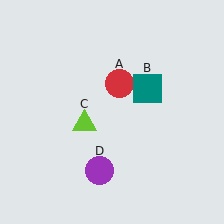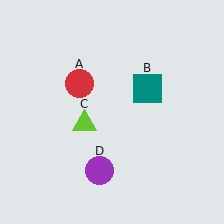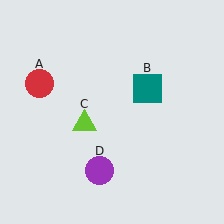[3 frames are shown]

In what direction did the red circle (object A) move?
The red circle (object A) moved left.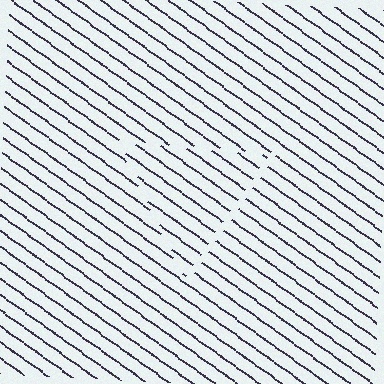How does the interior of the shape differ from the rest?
The interior of the shape contains the same grating, shifted by half a period — the contour is defined by the phase discontinuity where line-ends from the inner and outer gratings abut.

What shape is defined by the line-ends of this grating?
An illusory triangle. The interior of the shape contains the same grating, shifted by half a period — the contour is defined by the phase discontinuity where line-ends from the inner and outer gratings abut.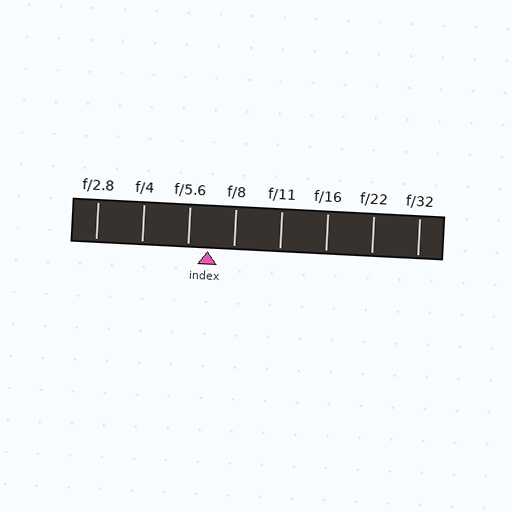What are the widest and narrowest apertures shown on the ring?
The widest aperture shown is f/2.8 and the narrowest is f/32.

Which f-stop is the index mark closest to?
The index mark is closest to f/5.6.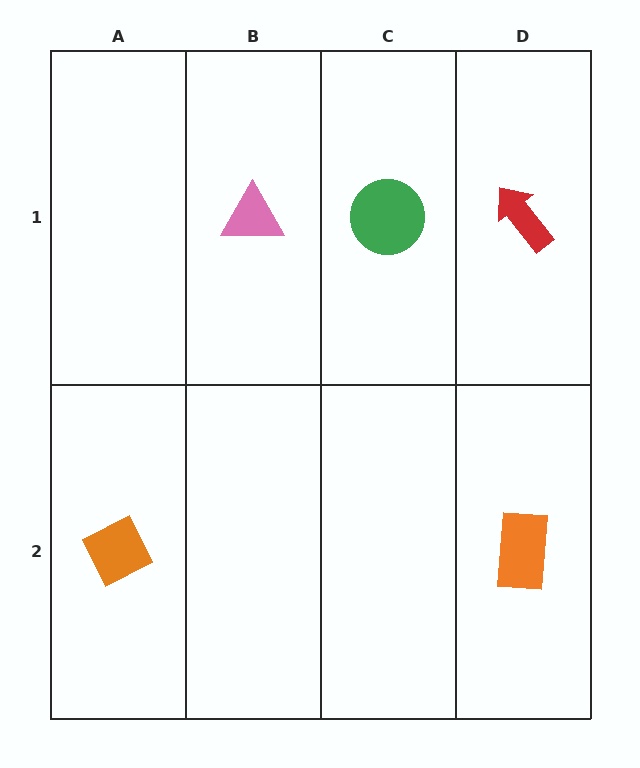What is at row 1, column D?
A red arrow.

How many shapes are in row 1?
3 shapes.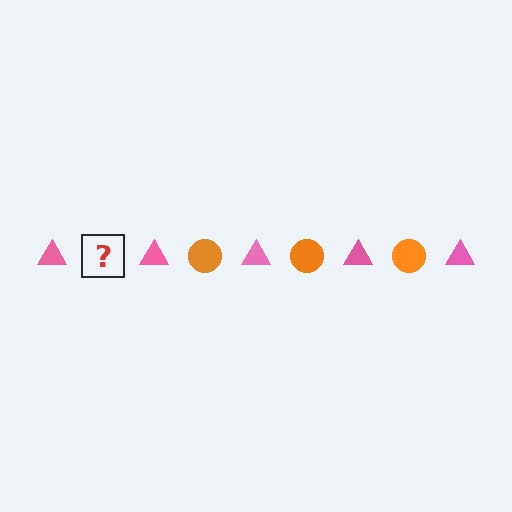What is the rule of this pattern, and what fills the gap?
The rule is that the pattern alternates between pink triangle and orange circle. The gap should be filled with an orange circle.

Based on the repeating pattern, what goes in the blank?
The blank should be an orange circle.